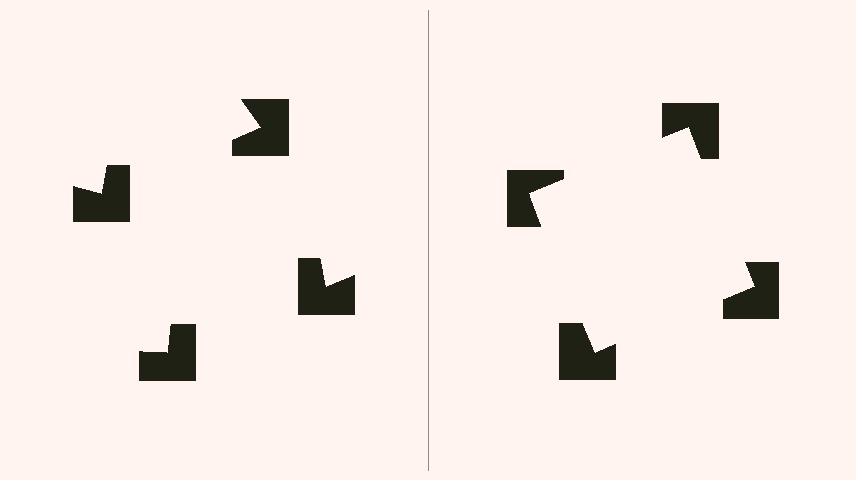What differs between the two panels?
The notched squares are positioned identically on both sides; only the wedge orientations differ. On the right they align to a square; on the left they are misaligned.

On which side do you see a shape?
An illusory square appears on the right side. On the left side the wedge cuts are rotated, so no coherent shape forms.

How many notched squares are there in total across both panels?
8 — 4 on each side.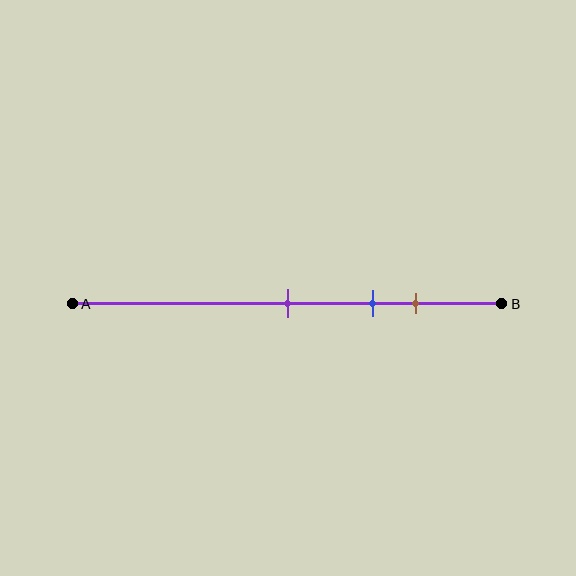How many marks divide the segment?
There are 3 marks dividing the segment.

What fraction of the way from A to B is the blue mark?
The blue mark is approximately 70% (0.7) of the way from A to B.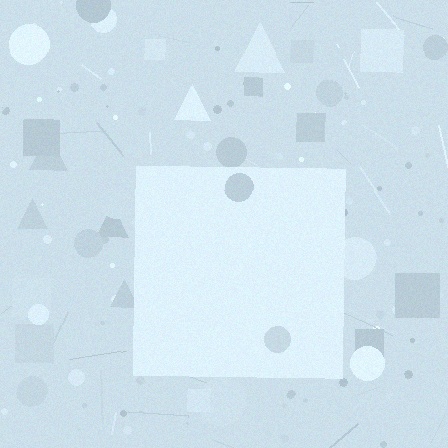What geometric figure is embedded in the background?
A square is embedded in the background.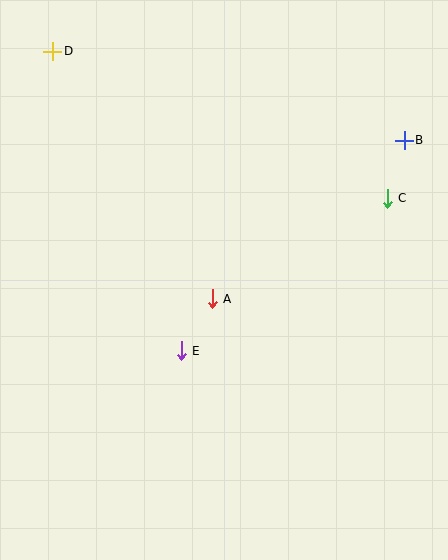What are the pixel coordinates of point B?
Point B is at (404, 140).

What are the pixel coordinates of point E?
Point E is at (181, 351).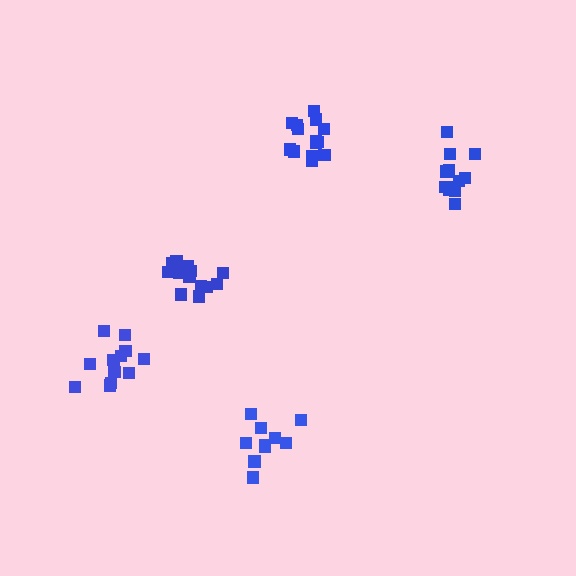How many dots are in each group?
Group 1: 13 dots, Group 2: 14 dots, Group 3: 12 dots, Group 4: 13 dots, Group 5: 10 dots (62 total).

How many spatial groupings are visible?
There are 5 spatial groupings.